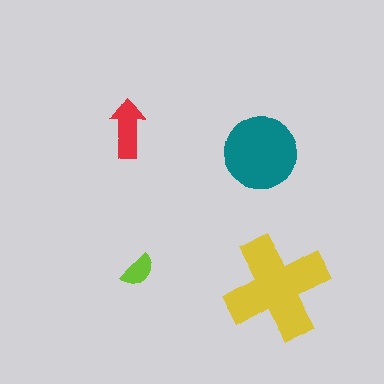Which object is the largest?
The yellow cross.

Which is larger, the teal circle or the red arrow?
The teal circle.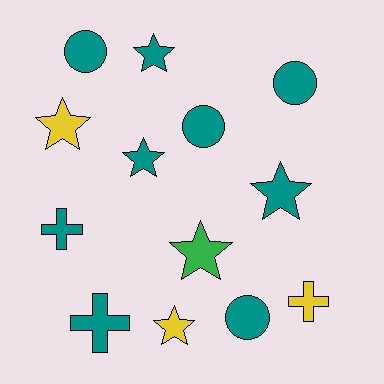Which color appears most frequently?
Teal, with 9 objects.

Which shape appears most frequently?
Star, with 6 objects.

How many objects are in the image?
There are 13 objects.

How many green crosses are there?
There are no green crosses.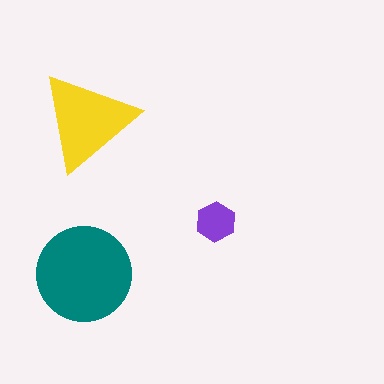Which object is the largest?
The teal circle.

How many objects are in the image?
There are 3 objects in the image.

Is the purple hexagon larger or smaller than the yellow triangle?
Smaller.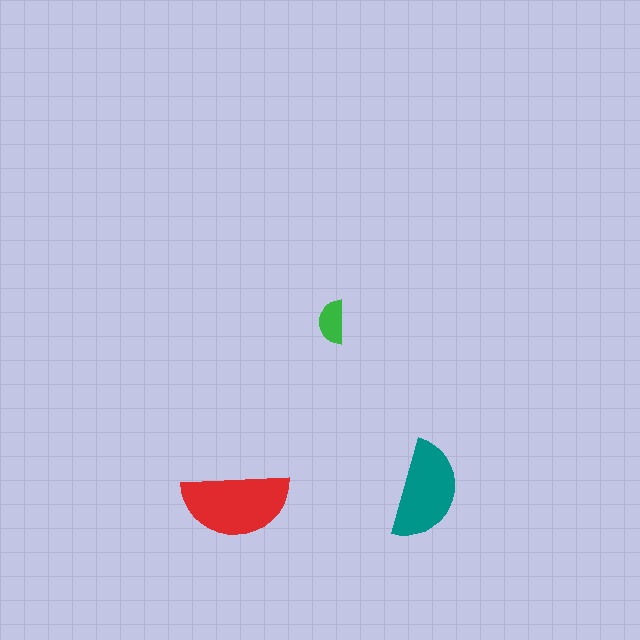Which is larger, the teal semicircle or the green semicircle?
The teal one.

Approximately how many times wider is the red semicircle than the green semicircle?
About 2.5 times wider.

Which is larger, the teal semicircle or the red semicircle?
The red one.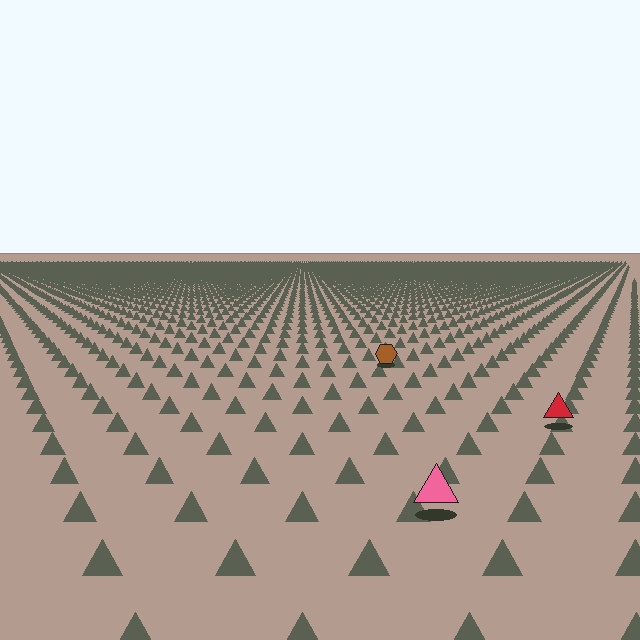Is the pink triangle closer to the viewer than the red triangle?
Yes. The pink triangle is closer — you can tell from the texture gradient: the ground texture is coarser near it.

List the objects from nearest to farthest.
From nearest to farthest: the pink triangle, the red triangle, the brown hexagon.